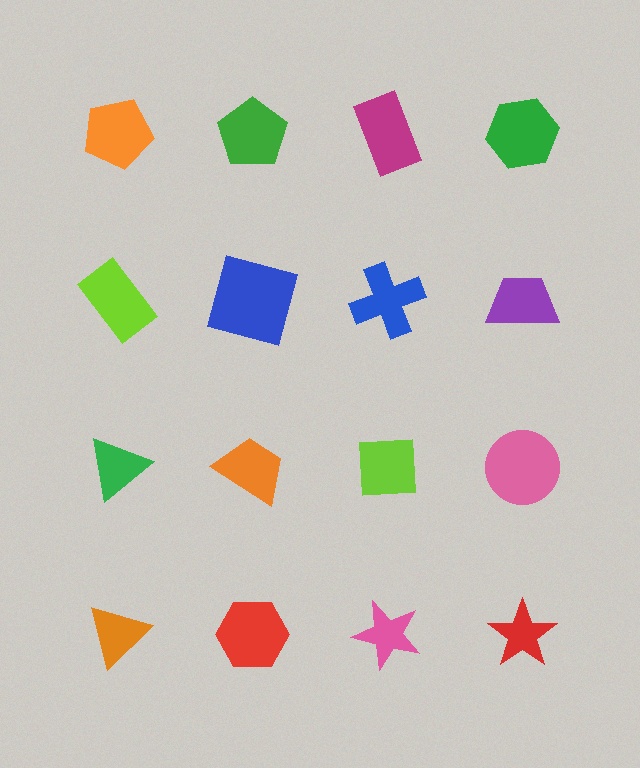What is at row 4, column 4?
A red star.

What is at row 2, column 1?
A lime rectangle.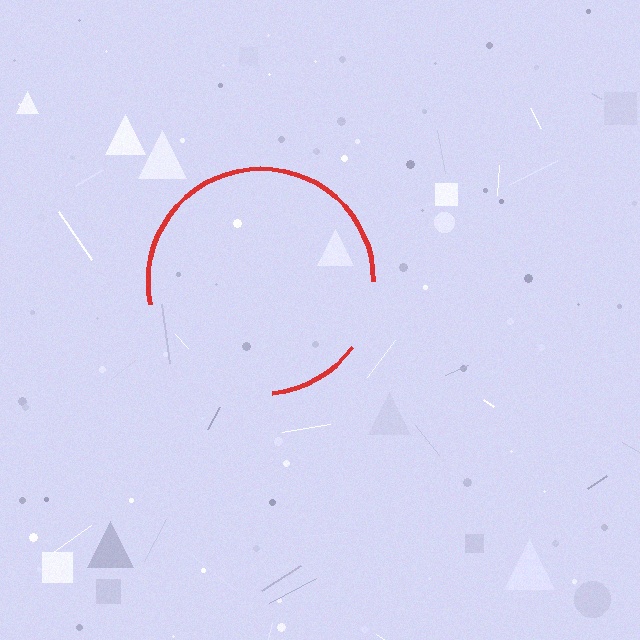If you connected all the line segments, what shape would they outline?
They would outline a circle.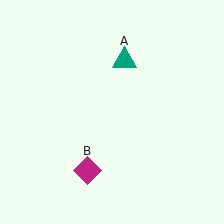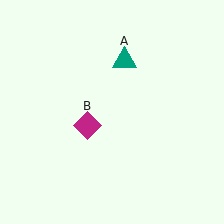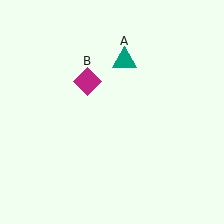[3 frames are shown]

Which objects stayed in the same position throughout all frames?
Teal triangle (object A) remained stationary.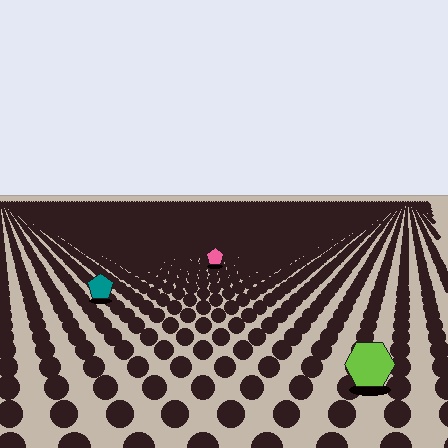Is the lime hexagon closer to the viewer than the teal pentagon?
Yes. The lime hexagon is closer — you can tell from the texture gradient: the ground texture is coarser near it.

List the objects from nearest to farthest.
From nearest to farthest: the lime hexagon, the teal pentagon, the pink pentagon.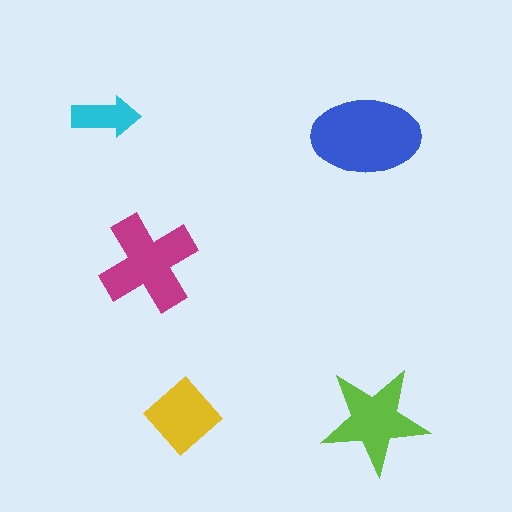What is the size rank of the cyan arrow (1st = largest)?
5th.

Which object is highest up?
The cyan arrow is topmost.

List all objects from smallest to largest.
The cyan arrow, the yellow diamond, the lime star, the magenta cross, the blue ellipse.